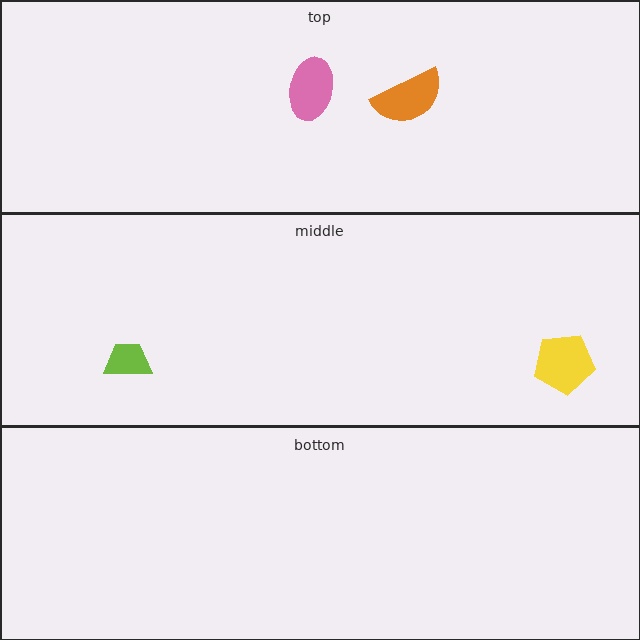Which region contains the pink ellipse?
The top region.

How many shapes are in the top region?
2.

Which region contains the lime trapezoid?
The middle region.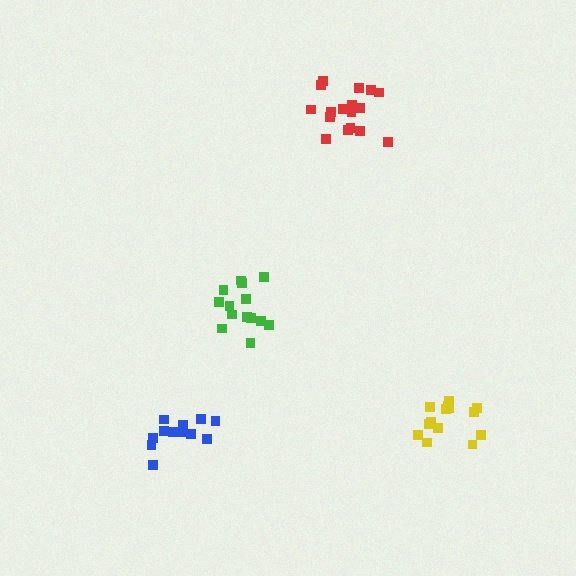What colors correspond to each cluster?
The clusters are colored: blue, red, yellow, green.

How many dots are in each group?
Group 1: 12 dots, Group 2: 17 dots, Group 3: 14 dots, Group 4: 14 dots (57 total).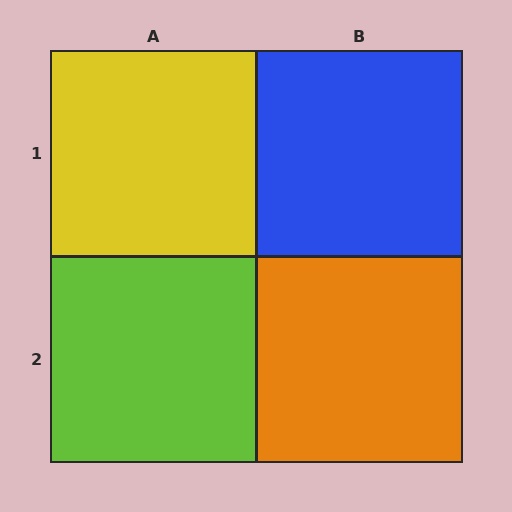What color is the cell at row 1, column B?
Blue.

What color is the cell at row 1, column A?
Yellow.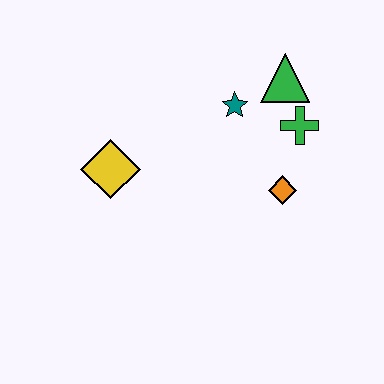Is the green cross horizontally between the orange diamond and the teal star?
No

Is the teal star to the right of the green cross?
No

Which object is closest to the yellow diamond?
The teal star is closest to the yellow diamond.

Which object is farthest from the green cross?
The yellow diamond is farthest from the green cross.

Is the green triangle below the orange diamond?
No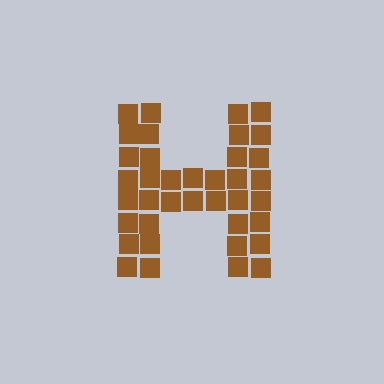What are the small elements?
The small elements are squares.